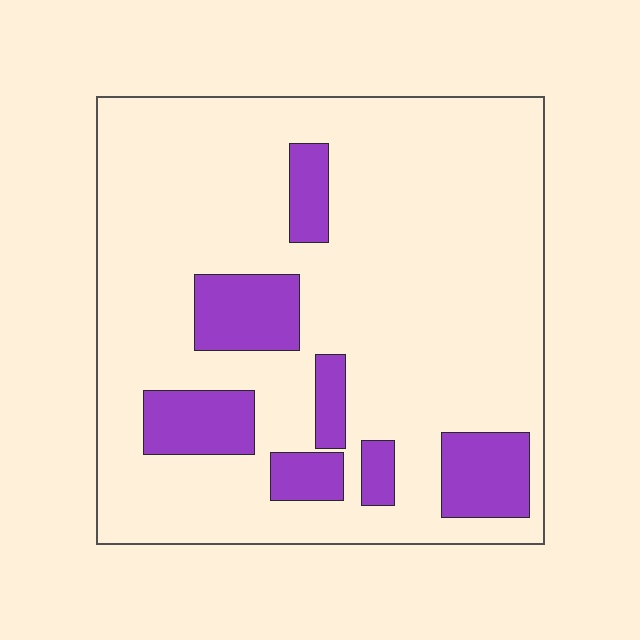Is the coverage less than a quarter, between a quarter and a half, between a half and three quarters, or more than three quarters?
Less than a quarter.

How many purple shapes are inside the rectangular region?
7.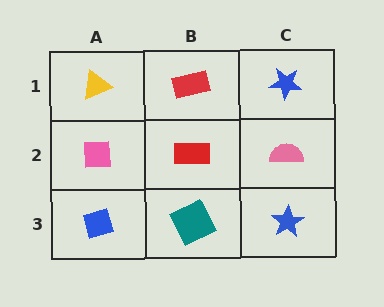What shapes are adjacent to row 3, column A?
A pink square (row 2, column A), a teal square (row 3, column B).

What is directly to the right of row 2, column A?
A red rectangle.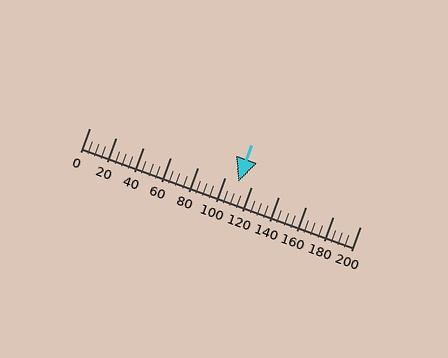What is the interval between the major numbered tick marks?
The major tick marks are spaced 20 units apart.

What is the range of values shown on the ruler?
The ruler shows values from 0 to 200.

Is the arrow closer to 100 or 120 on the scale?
The arrow is closer to 120.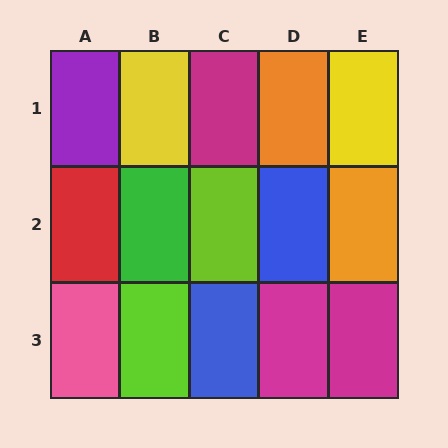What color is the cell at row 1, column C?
Magenta.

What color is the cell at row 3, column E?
Magenta.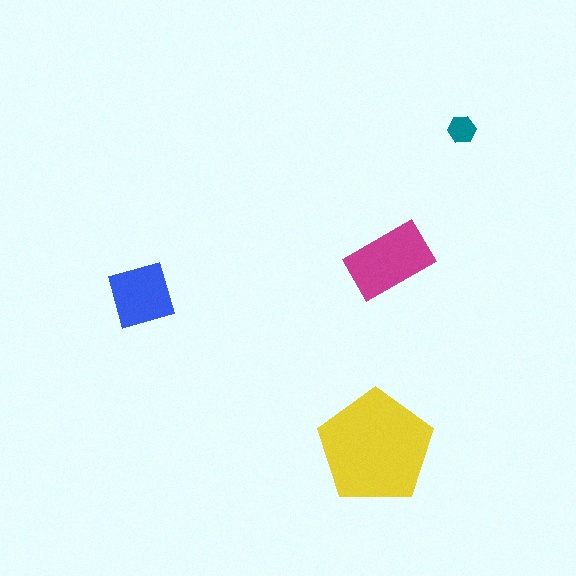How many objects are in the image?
There are 4 objects in the image.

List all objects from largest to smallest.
The yellow pentagon, the magenta rectangle, the blue square, the teal hexagon.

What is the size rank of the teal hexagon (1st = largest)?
4th.